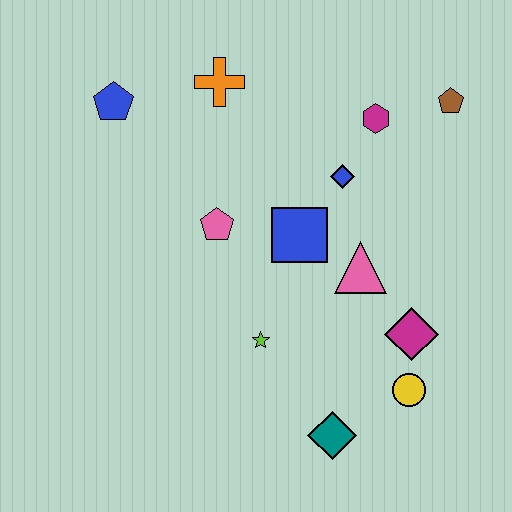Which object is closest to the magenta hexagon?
The blue diamond is closest to the magenta hexagon.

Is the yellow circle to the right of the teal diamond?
Yes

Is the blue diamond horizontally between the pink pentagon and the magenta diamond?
Yes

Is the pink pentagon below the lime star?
No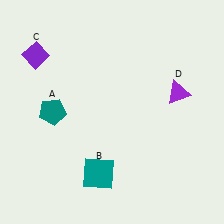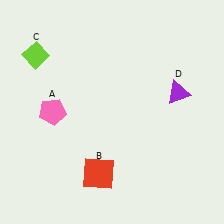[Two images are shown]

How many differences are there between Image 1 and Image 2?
There are 3 differences between the two images.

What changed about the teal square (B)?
In Image 1, B is teal. In Image 2, it changed to red.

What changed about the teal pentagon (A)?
In Image 1, A is teal. In Image 2, it changed to pink.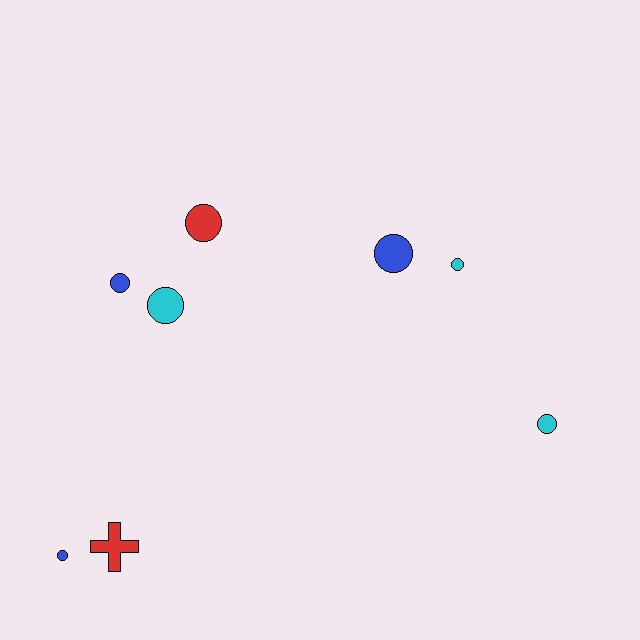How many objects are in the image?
There are 8 objects.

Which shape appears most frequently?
Circle, with 7 objects.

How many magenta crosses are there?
There are no magenta crosses.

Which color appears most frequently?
Blue, with 3 objects.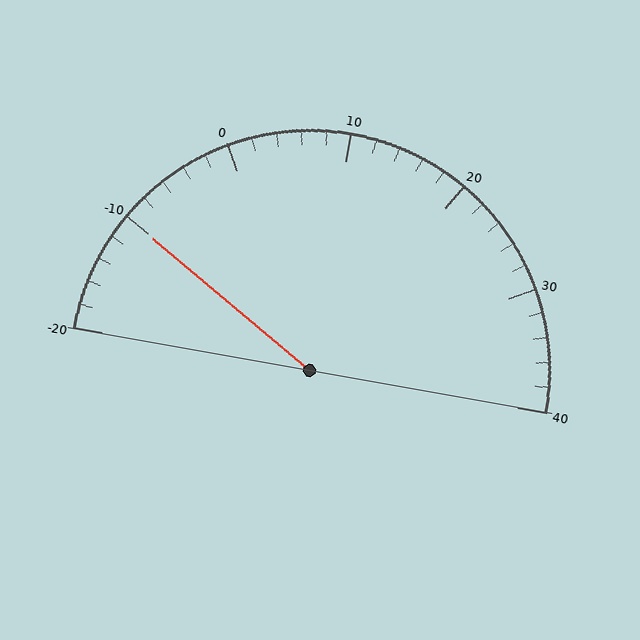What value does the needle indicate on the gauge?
The needle indicates approximately -10.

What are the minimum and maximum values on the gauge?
The gauge ranges from -20 to 40.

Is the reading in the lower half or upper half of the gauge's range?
The reading is in the lower half of the range (-20 to 40).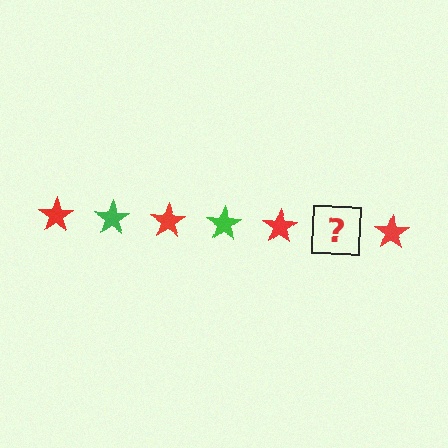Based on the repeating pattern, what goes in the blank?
The blank should be a green star.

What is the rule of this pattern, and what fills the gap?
The rule is that the pattern cycles through red, green stars. The gap should be filled with a green star.